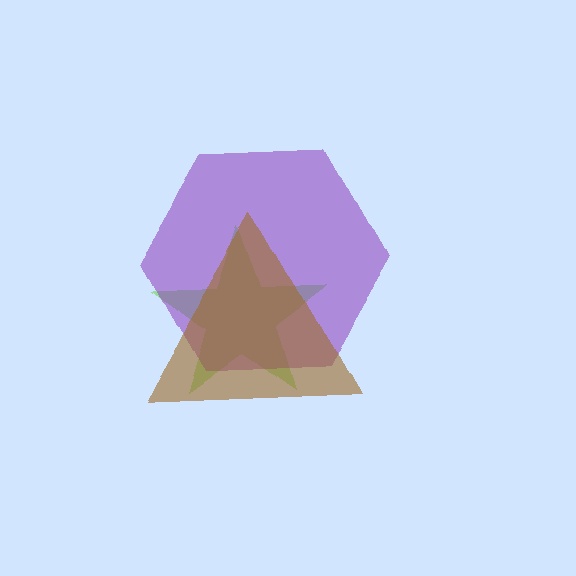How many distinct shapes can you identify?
There are 3 distinct shapes: a lime star, a purple hexagon, a brown triangle.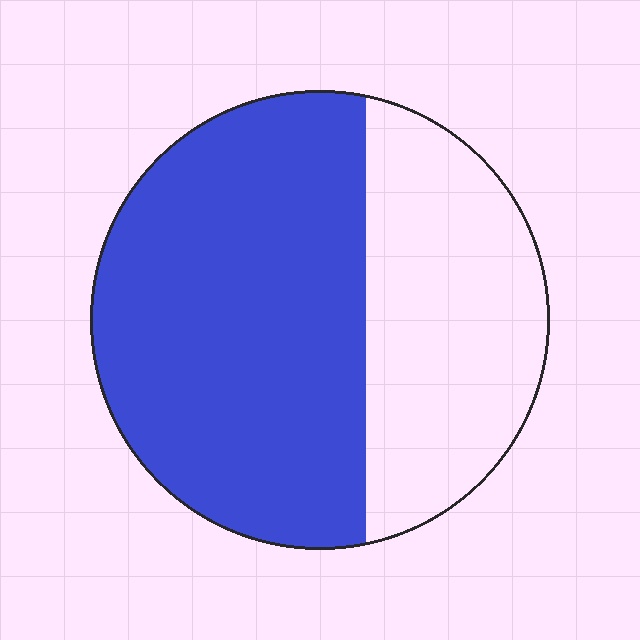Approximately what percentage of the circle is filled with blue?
Approximately 65%.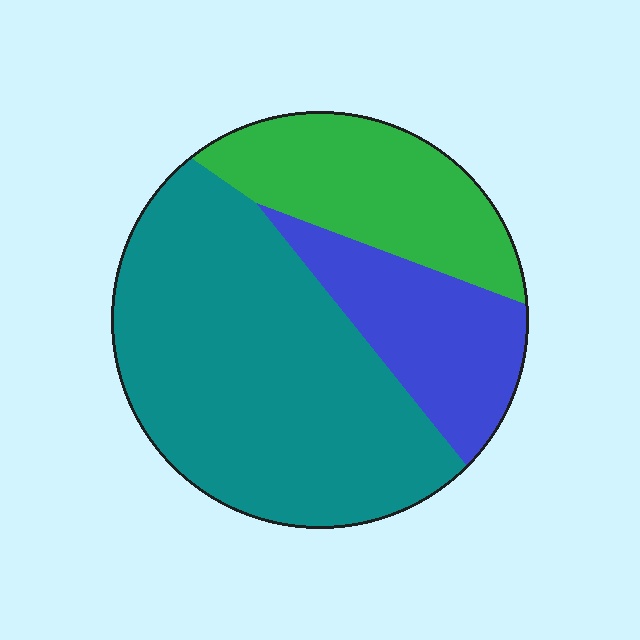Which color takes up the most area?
Teal, at roughly 55%.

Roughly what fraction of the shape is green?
Green takes up about one quarter (1/4) of the shape.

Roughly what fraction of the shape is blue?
Blue takes up between a sixth and a third of the shape.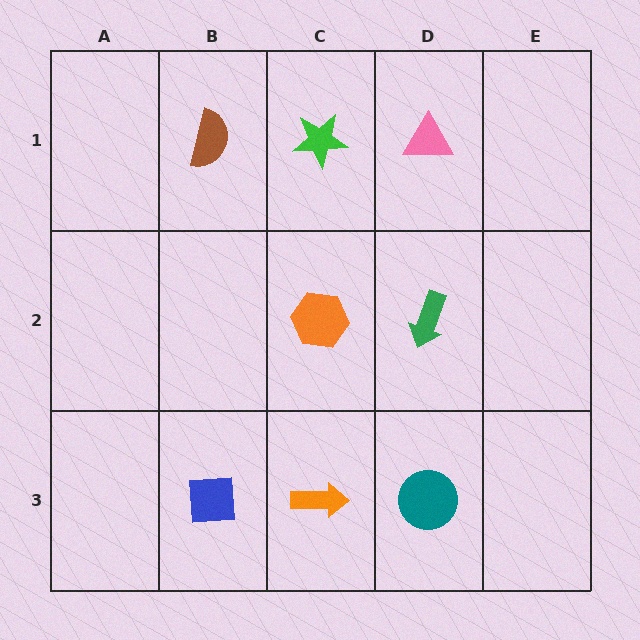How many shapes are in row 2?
2 shapes.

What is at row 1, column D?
A pink triangle.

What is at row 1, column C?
A green star.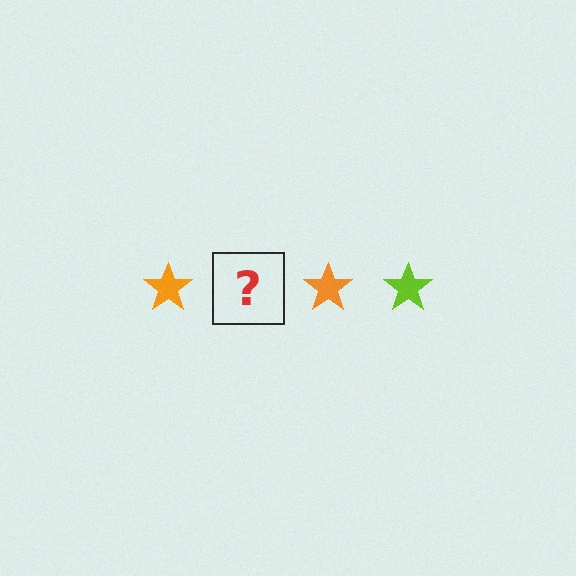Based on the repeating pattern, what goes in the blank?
The blank should be a lime star.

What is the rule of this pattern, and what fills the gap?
The rule is that the pattern cycles through orange, lime stars. The gap should be filled with a lime star.